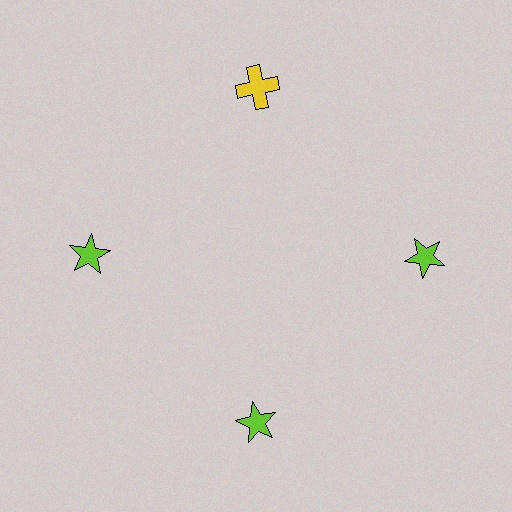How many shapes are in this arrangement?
There are 4 shapes arranged in a ring pattern.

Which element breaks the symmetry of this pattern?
The yellow cross at roughly the 12 o'clock position breaks the symmetry. All other shapes are lime stars.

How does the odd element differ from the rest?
It differs in both color (yellow instead of lime) and shape (cross instead of star).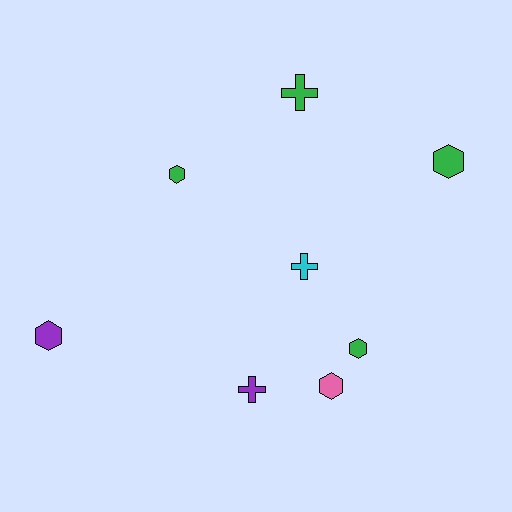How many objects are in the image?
There are 8 objects.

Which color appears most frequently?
Green, with 4 objects.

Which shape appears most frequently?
Hexagon, with 5 objects.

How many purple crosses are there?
There is 1 purple cross.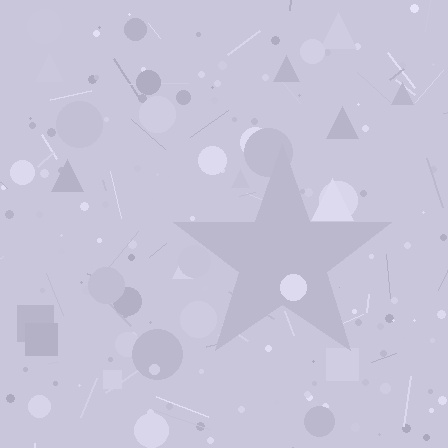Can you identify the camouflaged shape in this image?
The camouflaged shape is a star.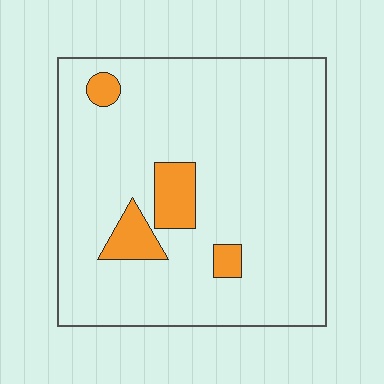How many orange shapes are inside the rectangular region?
4.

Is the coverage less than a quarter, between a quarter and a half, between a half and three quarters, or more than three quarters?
Less than a quarter.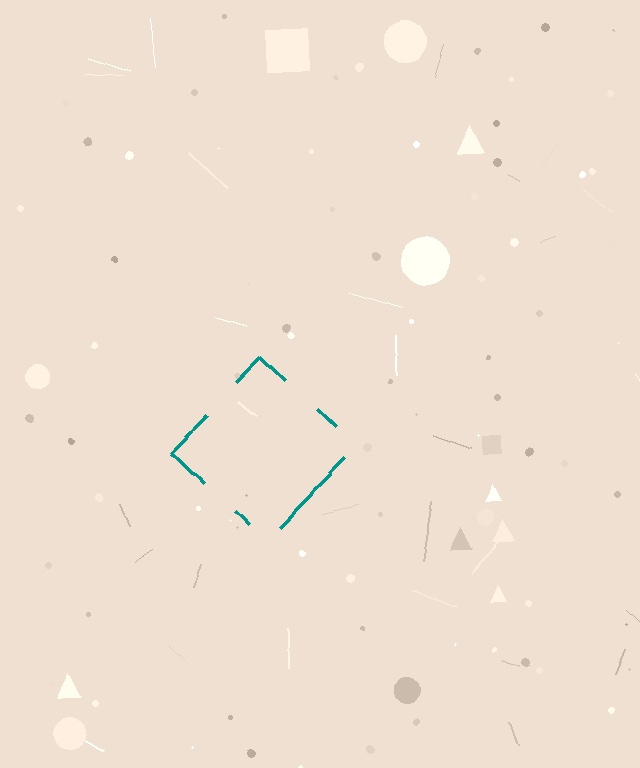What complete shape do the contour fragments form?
The contour fragments form a diamond.